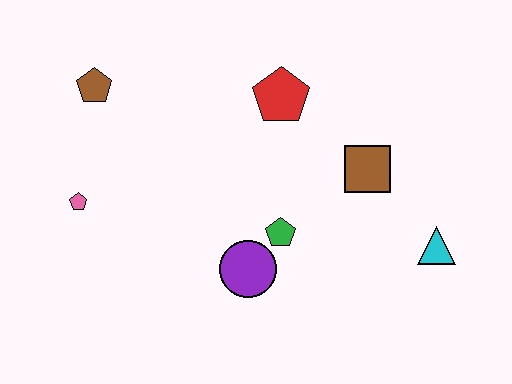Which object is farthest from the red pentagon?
The pink pentagon is farthest from the red pentagon.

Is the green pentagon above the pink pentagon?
No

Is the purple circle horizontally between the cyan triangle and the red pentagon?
No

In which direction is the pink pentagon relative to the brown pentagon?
The pink pentagon is below the brown pentagon.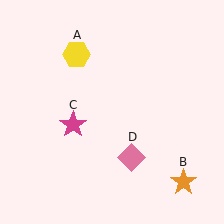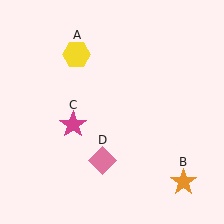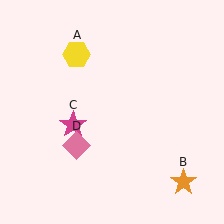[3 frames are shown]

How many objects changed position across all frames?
1 object changed position: pink diamond (object D).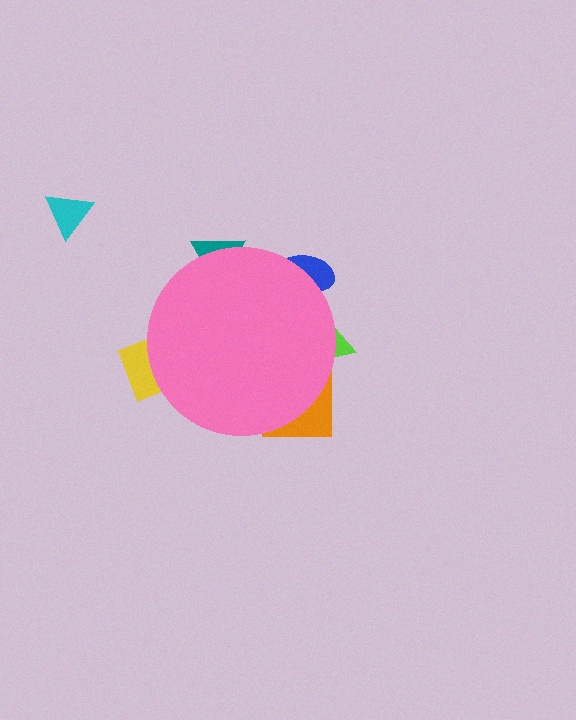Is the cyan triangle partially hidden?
No, the cyan triangle is fully visible.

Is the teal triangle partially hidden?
Yes, the teal triangle is partially hidden behind the pink circle.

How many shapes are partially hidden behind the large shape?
5 shapes are partially hidden.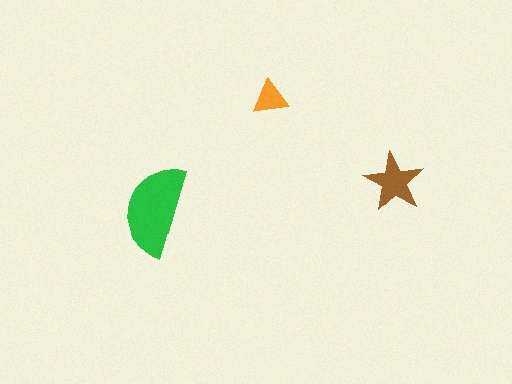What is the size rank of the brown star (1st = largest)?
2nd.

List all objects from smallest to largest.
The orange triangle, the brown star, the green semicircle.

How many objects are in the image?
There are 3 objects in the image.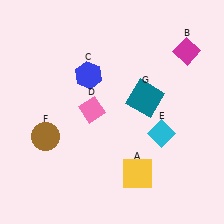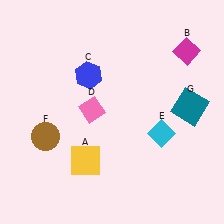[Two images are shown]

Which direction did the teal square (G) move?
The teal square (G) moved right.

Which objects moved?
The objects that moved are: the yellow square (A), the teal square (G).